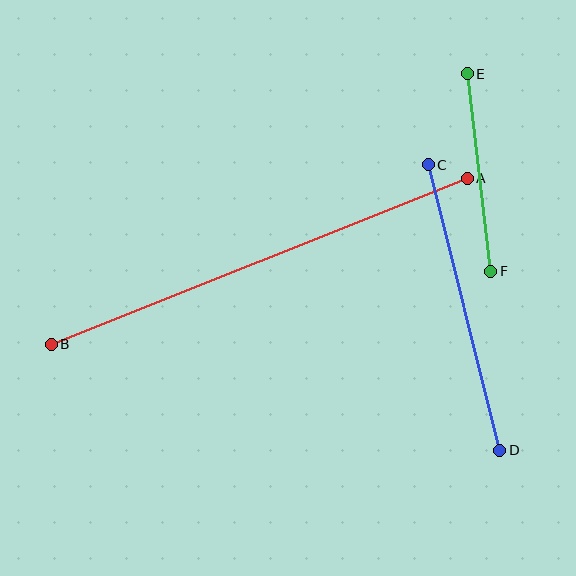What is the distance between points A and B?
The distance is approximately 448 pixels.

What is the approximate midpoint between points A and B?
The midpoint is at approximately (259, 261) pixels.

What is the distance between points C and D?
The distance is approximately 295 pixels.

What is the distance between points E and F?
The distance is approximately 199 pixels.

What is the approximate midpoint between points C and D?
The midpoint is at approximately (464, 308) pixels.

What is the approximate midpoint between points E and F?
The midpoint is at approximately (479, 173) pixels.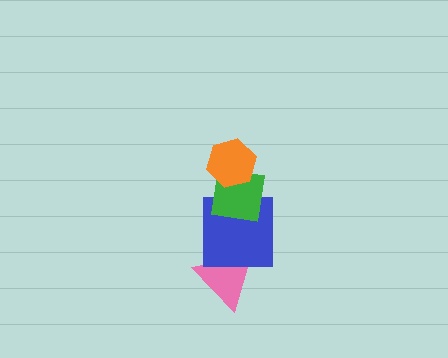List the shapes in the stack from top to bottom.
From top to bottom: the orange hexagon, the green square, the blue square, the pink triangle.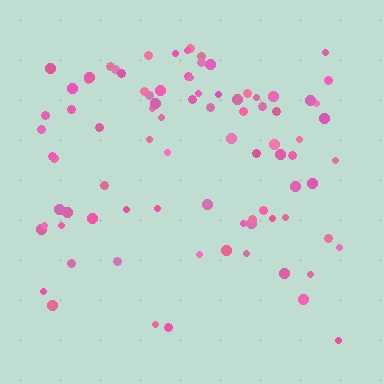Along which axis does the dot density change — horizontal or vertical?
Vertical.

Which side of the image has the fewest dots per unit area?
The bottom.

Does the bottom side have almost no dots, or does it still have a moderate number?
Still a moderate number, just noticeably fewer than the top.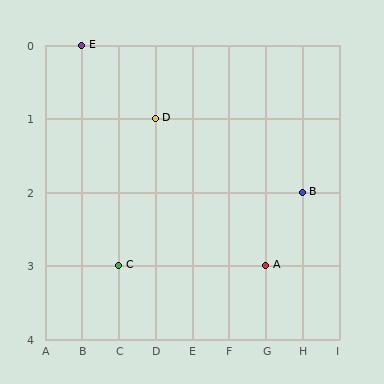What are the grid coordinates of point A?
Point A is at grid coordinates (G, 3).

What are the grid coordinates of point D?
Point D is at grid coordinates (D, 1).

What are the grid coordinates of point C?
Point C is at grid coordinates (C, 3).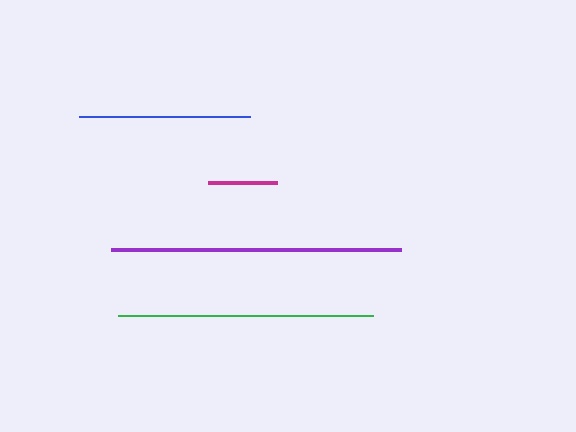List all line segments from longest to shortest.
From longest to shortest: purple, green, blue, magenta.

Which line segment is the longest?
The purple line is the longest at approximately 290 pixels.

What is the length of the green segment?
The green segment is approximately 255 pixels long.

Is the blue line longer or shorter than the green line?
The green line is longer than the blue line.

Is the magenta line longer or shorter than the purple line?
The purple line is longer than the magenta line.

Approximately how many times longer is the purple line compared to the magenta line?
The purple line is approximately 4.2 times the length of the magenta line.